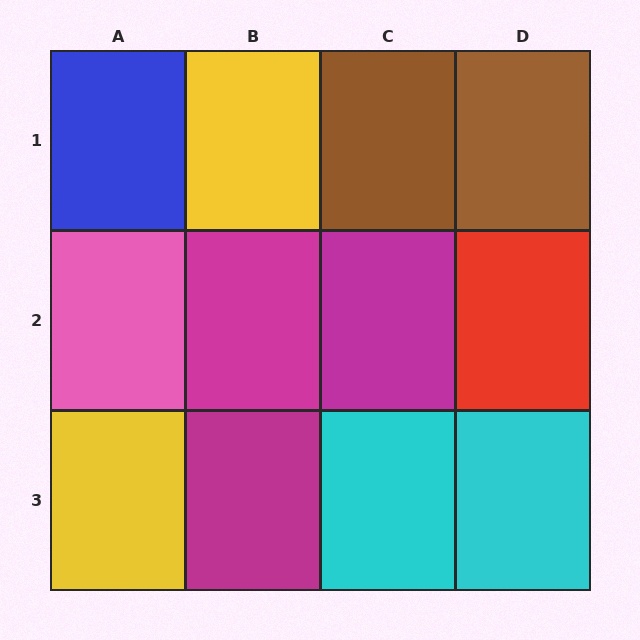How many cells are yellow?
2 cells are yellow.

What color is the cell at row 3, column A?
Yellow.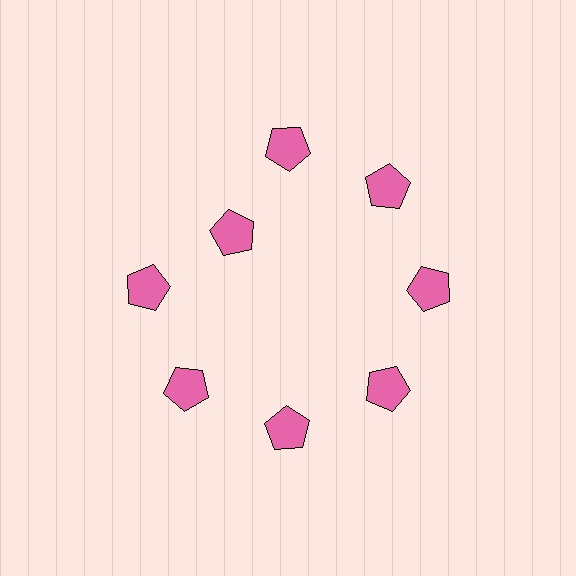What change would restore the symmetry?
The symmetry would be restored by moving it outward, back onto the ring so that all 8 pentagons sit at equal angles and equal distance from the center.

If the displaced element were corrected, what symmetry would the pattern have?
It would have 8-fold rotational symmetry — the pattern would map onto itself every 45 degrees.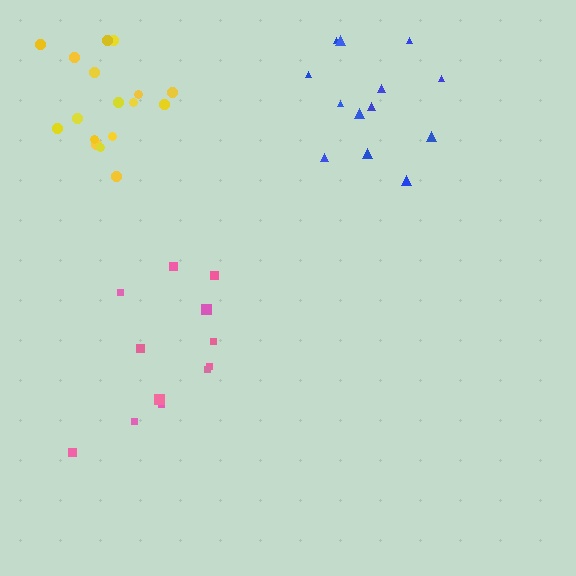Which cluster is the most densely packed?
Yellow.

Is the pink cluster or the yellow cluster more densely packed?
Yellow.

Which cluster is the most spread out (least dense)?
Pink.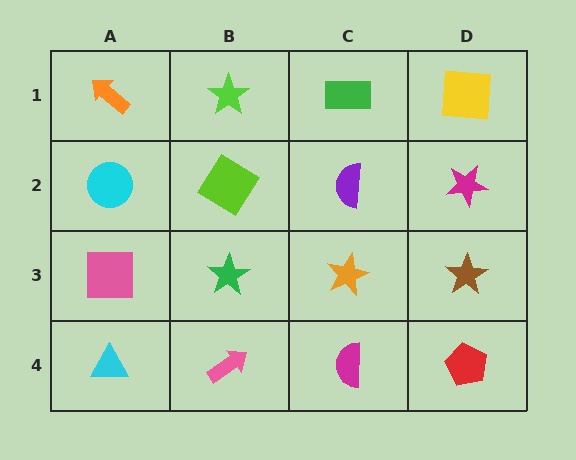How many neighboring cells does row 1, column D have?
2.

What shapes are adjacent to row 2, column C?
A green rectangle (row 1, column C), an orange star (row 3, column C), a lime diamond (row 2, column B), a magenta star (row 2, column D).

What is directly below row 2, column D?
A brown star.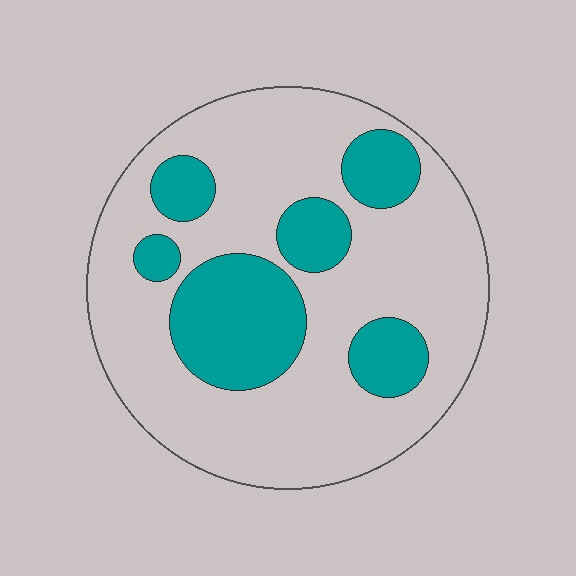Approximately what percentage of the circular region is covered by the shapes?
Approximately 25%.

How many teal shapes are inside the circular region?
6.